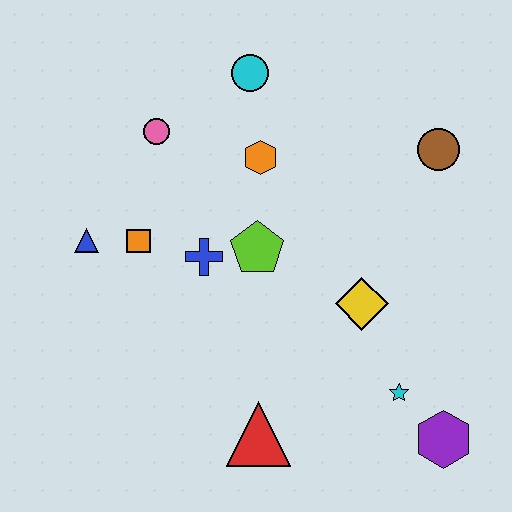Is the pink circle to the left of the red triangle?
Yes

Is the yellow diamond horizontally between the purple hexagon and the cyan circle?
Yes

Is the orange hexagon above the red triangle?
Yes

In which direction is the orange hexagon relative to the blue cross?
The orange hexagon is above the blue cross.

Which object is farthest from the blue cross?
The purple hexagon is farthest from the blue cross.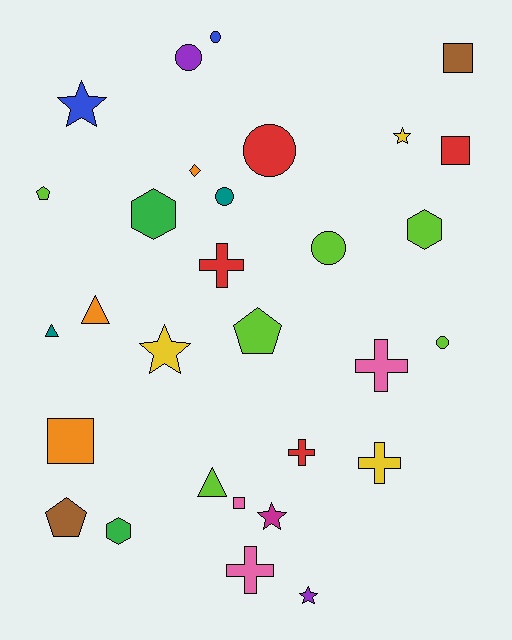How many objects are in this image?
There are 30 objects.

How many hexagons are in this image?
There are 3 hexagons.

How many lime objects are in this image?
There are 6 lime objects.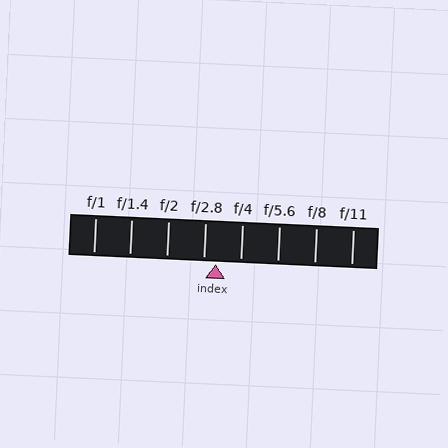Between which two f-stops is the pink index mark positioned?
The index mark is between f/2.8 and f/4.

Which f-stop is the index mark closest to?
The index mark is closest to f/2.8.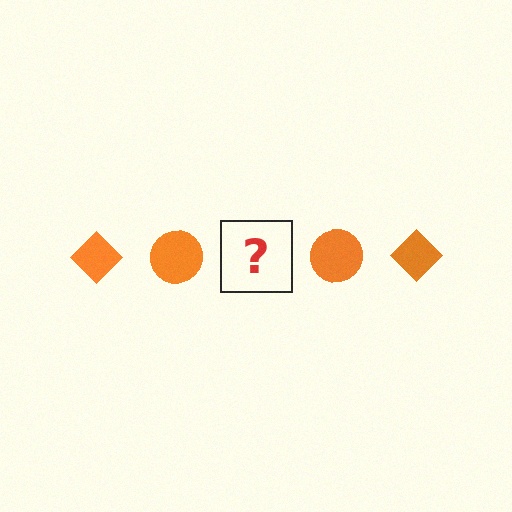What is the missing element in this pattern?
The missing element is an orange diamond.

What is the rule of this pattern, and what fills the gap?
The rule is that the pattern cycles through diamond, circle shapes in orange. The gap should be filled with an orange diamond.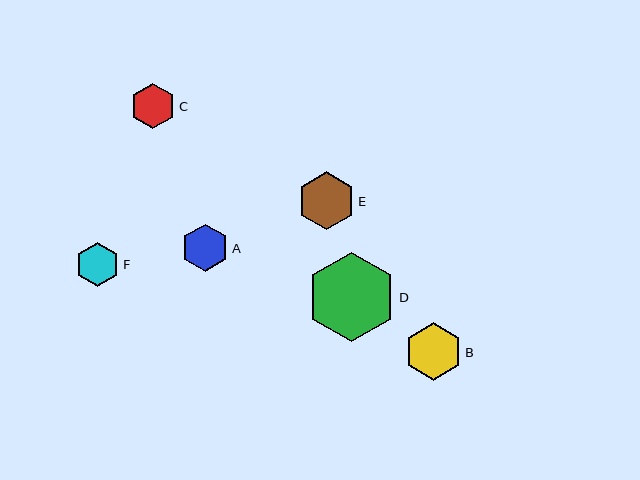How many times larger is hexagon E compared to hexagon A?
Hexagon E is approximately 1.2 times the size of hexagon A.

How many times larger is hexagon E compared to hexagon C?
Hexagon E is approximately 1.3 times the size of hexagon C.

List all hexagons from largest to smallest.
From largest to smallest: D, E, B, A, C, F.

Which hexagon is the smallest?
Hexagon F is the smallest with a size of approximately 44 pixels.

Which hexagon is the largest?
Hexagon D is the largest with a size of approximately 89 pixels.